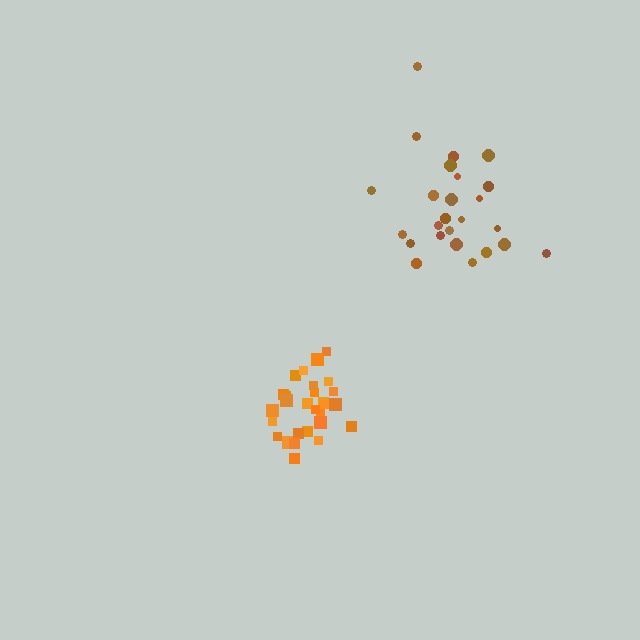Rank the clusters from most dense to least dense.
orange, brown.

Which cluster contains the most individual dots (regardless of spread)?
Orange (28).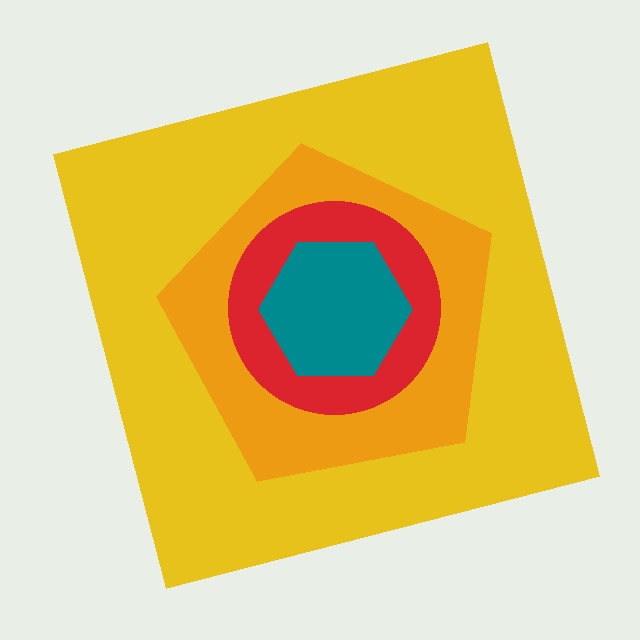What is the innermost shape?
The teal hexagon.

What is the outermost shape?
The yellow square.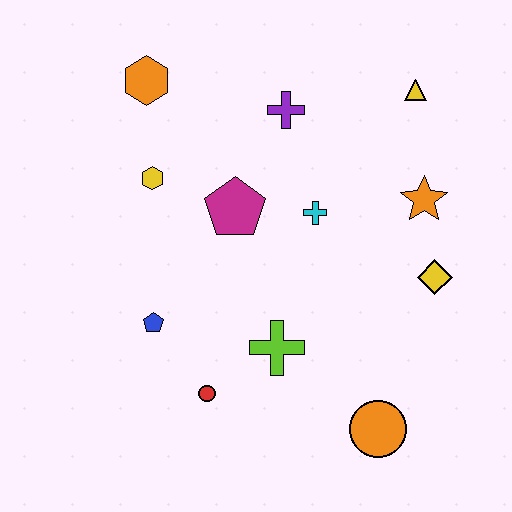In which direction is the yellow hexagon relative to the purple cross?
The yellow hexagon is to the left of the purple cross.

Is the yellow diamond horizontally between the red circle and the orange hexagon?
No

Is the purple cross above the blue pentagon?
Yes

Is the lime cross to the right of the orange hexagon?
Yes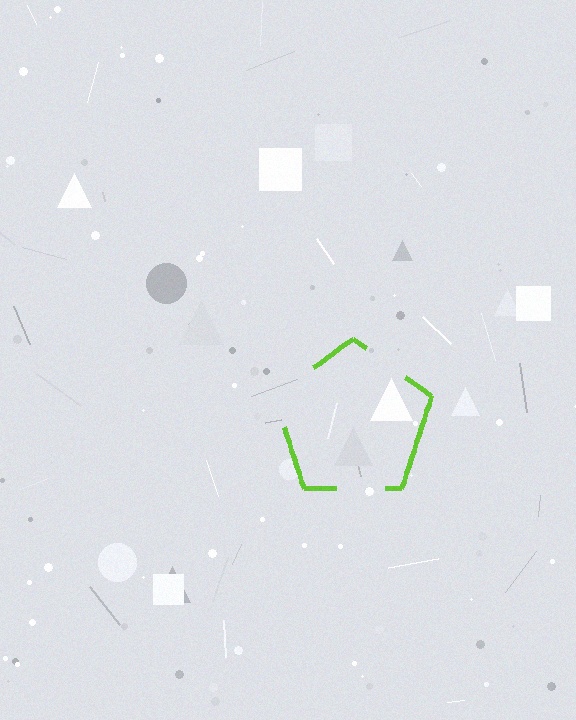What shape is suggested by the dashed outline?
The dashed outline suggests a pentagon.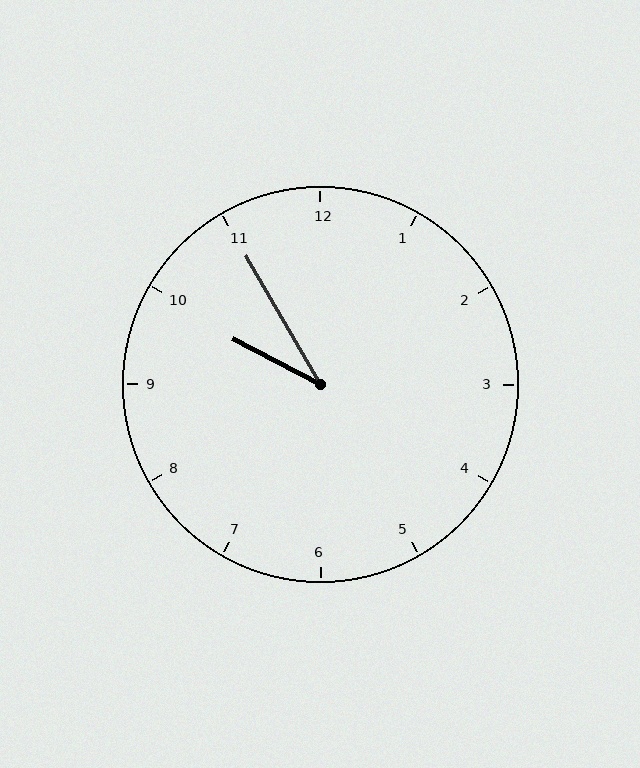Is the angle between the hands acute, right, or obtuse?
It is acute.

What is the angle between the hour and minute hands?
Approximately 32 degrees.